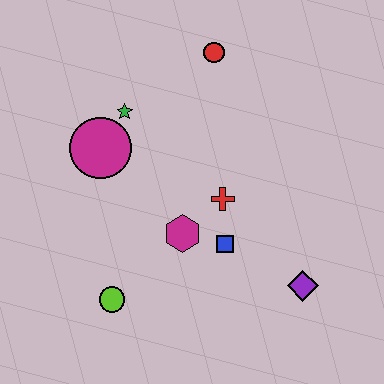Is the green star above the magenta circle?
Yes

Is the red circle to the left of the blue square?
Yes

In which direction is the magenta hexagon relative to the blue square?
The magenta hexagon is to the left of the blue square.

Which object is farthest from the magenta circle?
The purple diamond is farthest from the magenta circle.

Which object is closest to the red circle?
The green star is closest to the red circle.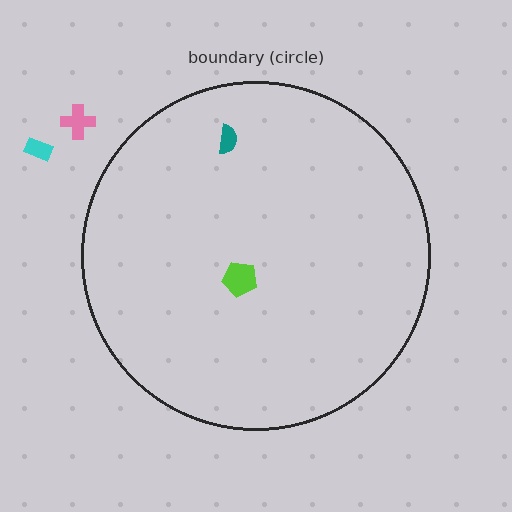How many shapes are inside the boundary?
2 inside, 2 outside.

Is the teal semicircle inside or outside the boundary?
Inside.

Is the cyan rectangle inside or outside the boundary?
Outside.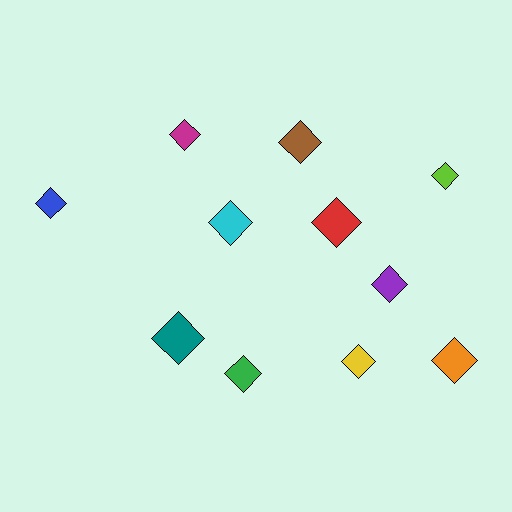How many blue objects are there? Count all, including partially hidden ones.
There is 1 blue object.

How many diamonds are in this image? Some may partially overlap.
There are 11 diamonds.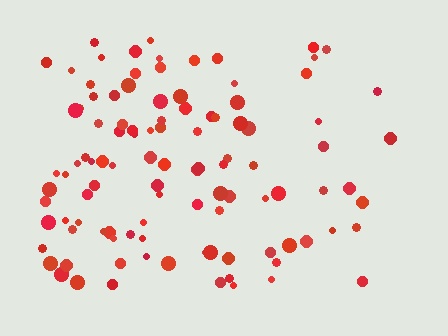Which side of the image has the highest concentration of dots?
The left.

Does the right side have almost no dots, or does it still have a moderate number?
Still a moderate number, just noticeably fewer than the left.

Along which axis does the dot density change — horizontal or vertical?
Horizontal.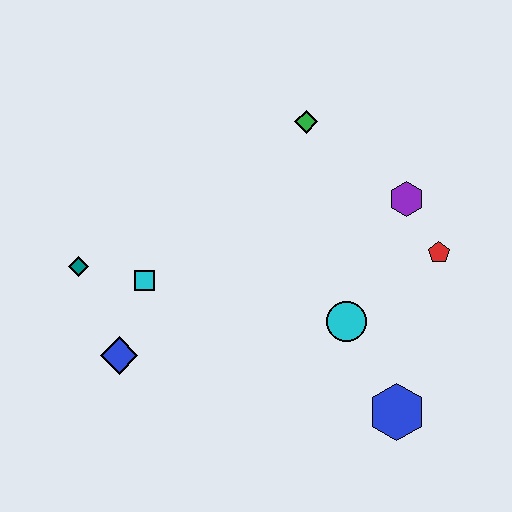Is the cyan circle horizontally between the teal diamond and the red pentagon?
Yes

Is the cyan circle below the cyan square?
Yes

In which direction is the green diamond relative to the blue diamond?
The green diamond is above the blue diamond.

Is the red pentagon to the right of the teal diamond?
Yes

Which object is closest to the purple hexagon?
The red pentagon is closest to the purple hexagon.